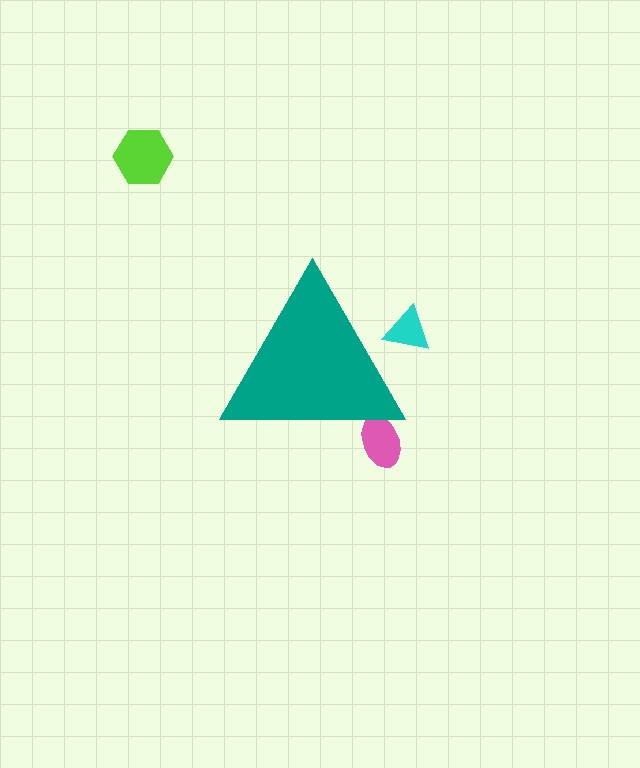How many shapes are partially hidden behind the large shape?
2 shapes are partially hidden.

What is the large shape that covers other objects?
A teal triangle.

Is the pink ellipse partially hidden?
Yes, the pink ellipse is partially hidden behind the teal triangle.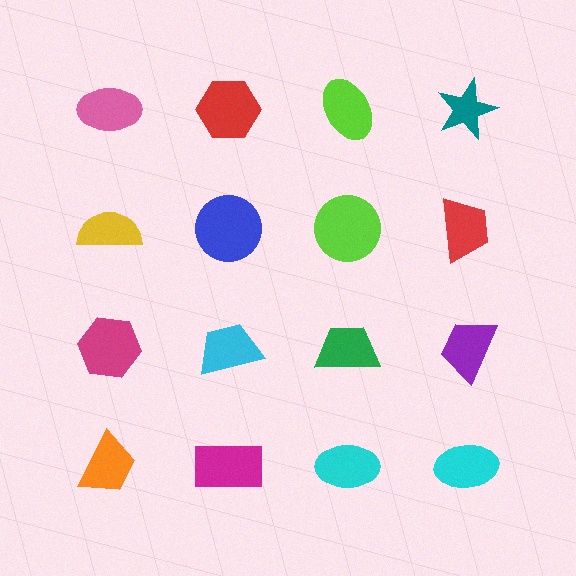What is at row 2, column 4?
A red trapezoid.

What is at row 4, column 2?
A magenta rectangle.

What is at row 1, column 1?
A pink ellipse.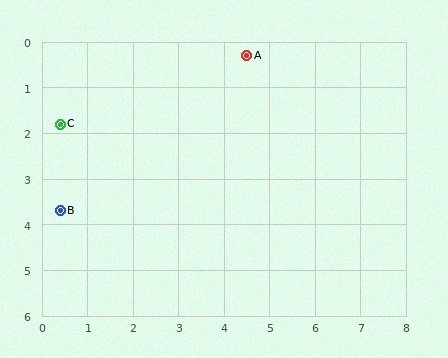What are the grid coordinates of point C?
Point C is at approximately (0.4, 1.8).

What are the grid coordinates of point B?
Point B is at approximately (0.4, 3.7).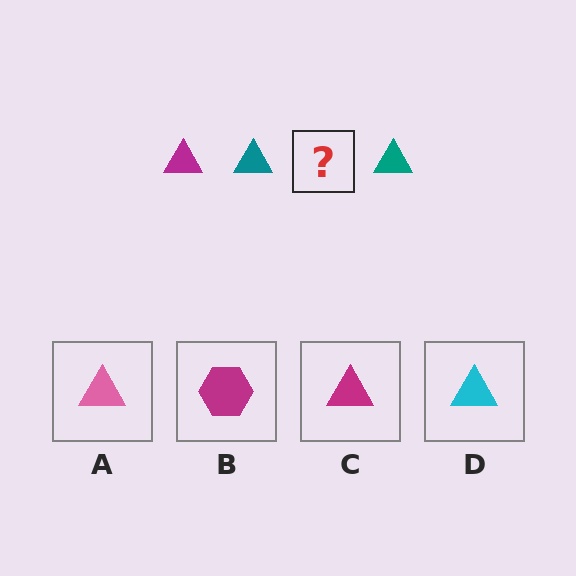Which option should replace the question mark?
Option C.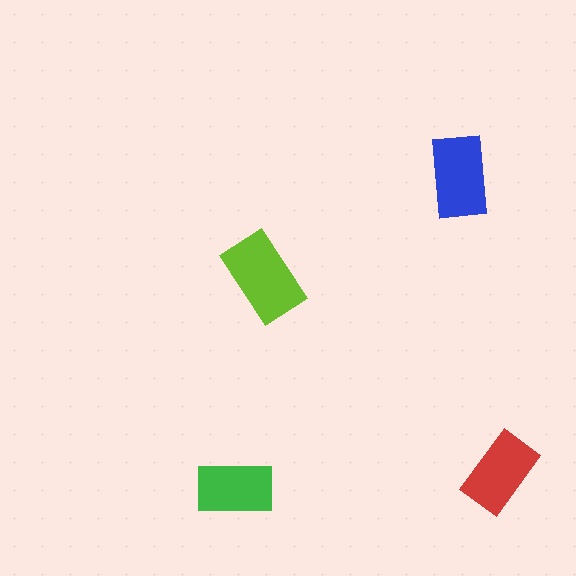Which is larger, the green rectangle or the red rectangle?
The red one.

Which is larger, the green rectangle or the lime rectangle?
The lime one.